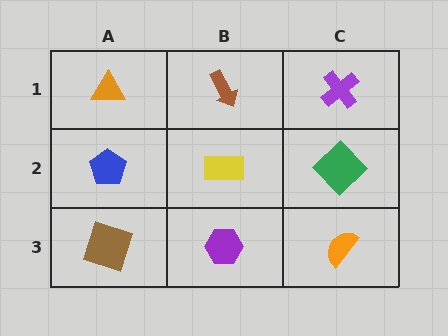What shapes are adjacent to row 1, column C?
A green diamond (row 2, column C), a brown arrow (row 1, column B).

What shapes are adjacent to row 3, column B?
A yellow rectangle (row 2, column B), a brown square (row 3, column A), an orange semicircle (row 3, column C).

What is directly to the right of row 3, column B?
An orange semicircle.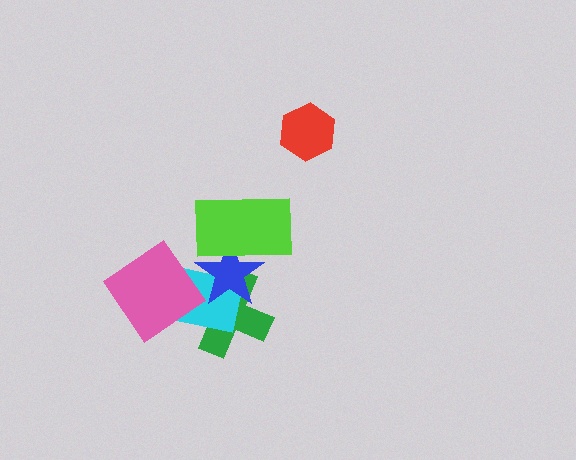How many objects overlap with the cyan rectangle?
3 objects overlap with the cyan rectangle.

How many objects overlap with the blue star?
3 objects overlap with the blue star.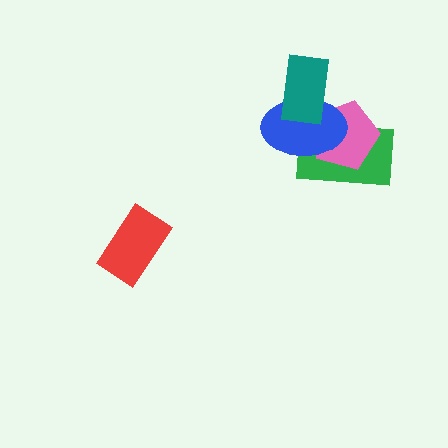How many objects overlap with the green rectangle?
2 objects overlap with the green rectangle.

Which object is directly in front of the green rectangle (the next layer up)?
The pink pentagon is directly in front of the green rectangle.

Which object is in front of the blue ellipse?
The teal rectangle is in front of the blue ellipse.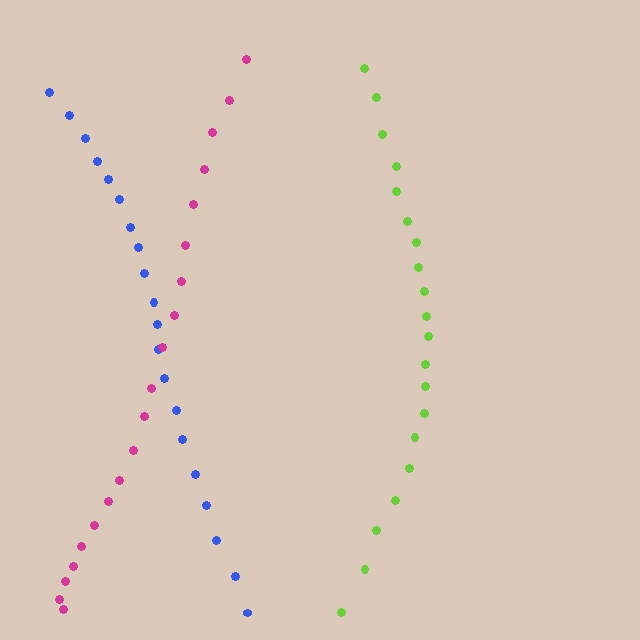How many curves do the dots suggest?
There are 3 distinct paths.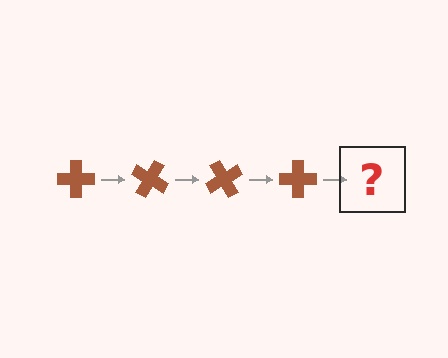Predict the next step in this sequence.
The next step is a brown cross rotated 120 degrees.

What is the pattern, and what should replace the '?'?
The pattern is that the cross rotates 30 degrees each step. The '?' should be a brown cross rotated 120 degrees.